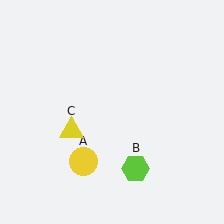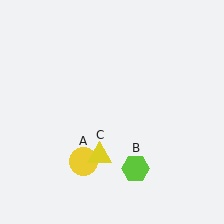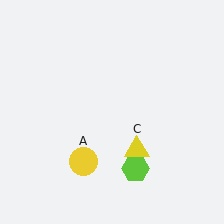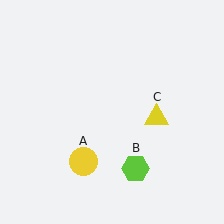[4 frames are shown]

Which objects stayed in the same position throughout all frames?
Yellow circle (object A) and lime hexagon (object B) remained stationary.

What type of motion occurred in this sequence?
The yellow triangle (object C) rotated counterclockwise around the center of the scene.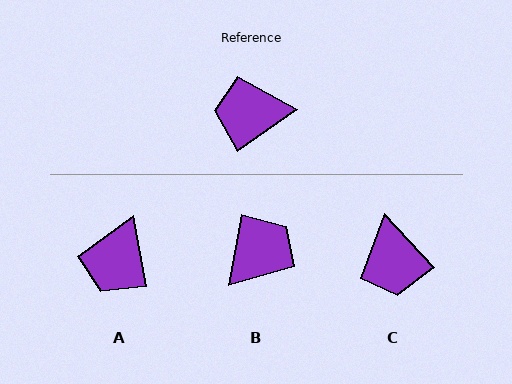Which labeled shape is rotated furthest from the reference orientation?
B, about 135 degrees away.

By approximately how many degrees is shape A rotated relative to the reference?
Approximately 66 degrees counter-clockwise.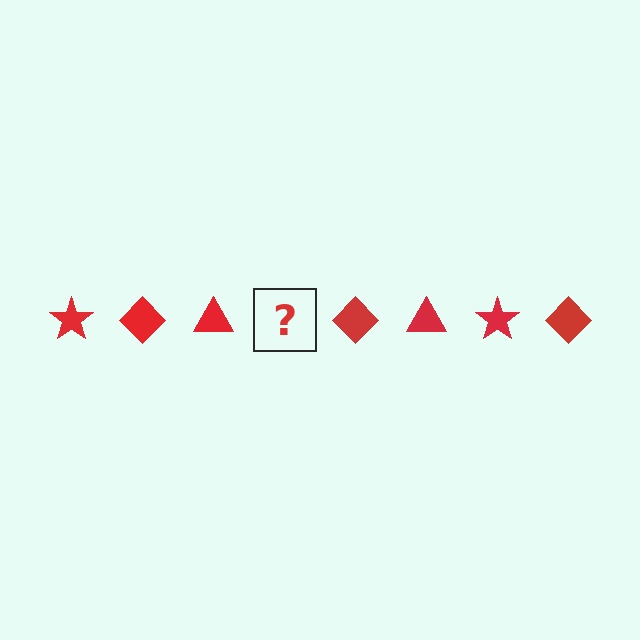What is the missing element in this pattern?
The missing element is a red star.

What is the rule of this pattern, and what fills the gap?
The rule is that the pattern cycles through star, diamond, triangle shapes in red. The gap should be filled with a red star.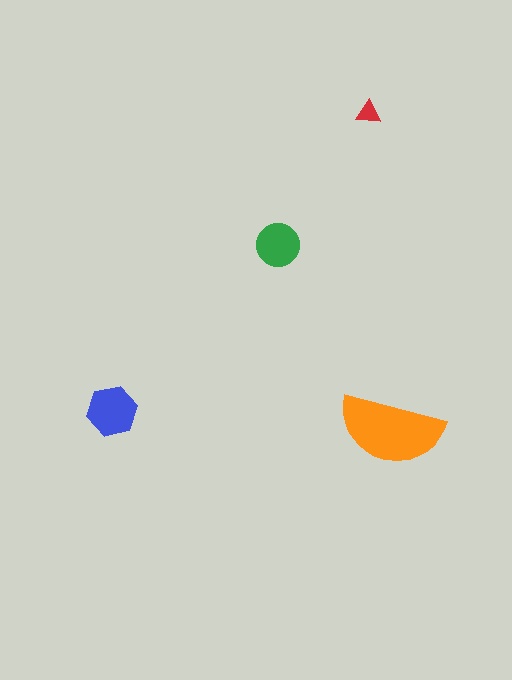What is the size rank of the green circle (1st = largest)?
3rd.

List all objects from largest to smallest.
The orange semicircle, the blue hexagon, the green circle, the red triangle.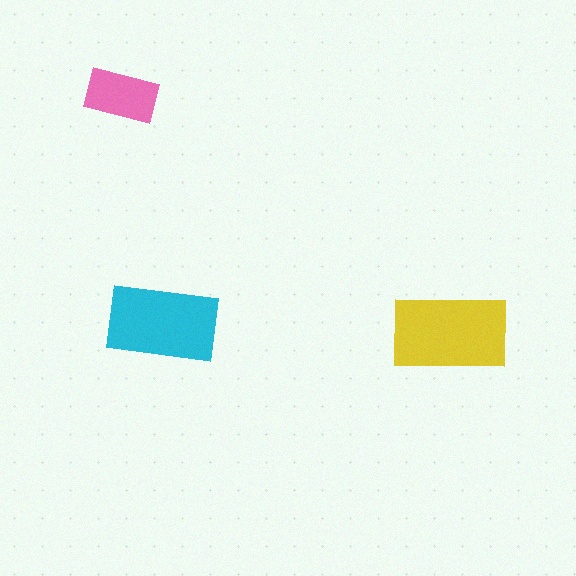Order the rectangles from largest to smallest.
the yellow one, the cyan one, the pink one.